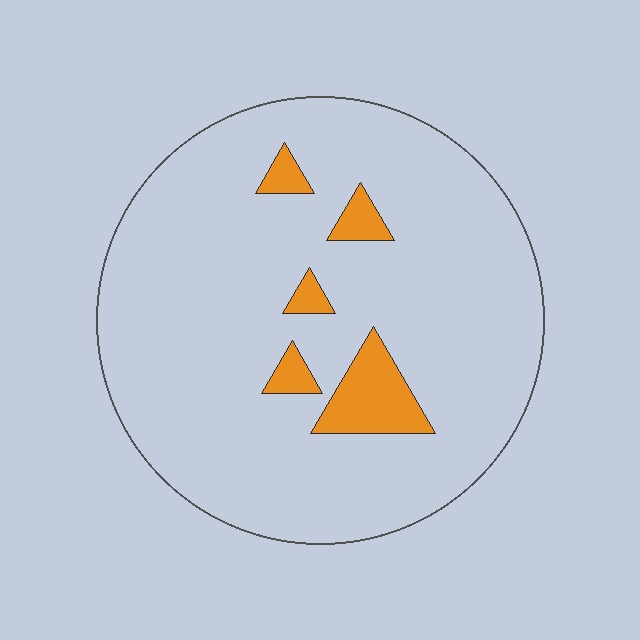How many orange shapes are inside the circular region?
5.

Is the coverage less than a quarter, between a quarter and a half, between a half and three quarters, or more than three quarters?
Less than a quarter.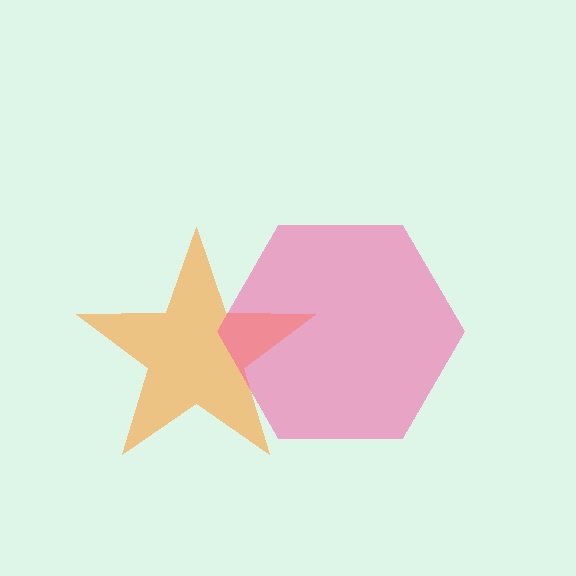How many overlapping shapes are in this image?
There are 2 overlapping shapes in the image.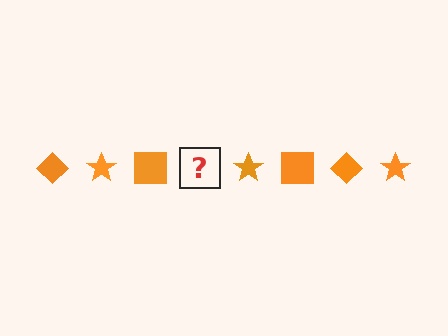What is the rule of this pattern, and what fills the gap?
The rule is that the pattern cycles through diamond, star, square shapes in orange. The gap should be filled with an orange diamond.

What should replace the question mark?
The question mark should be replaced with an orange diamond.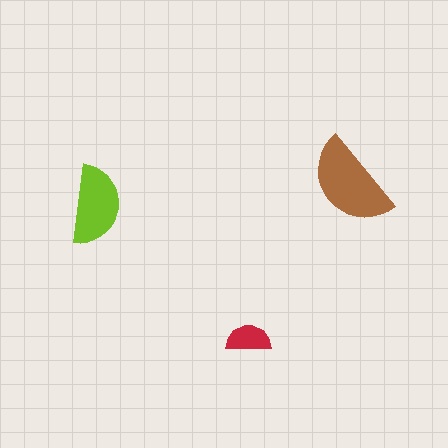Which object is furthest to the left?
The lime semicircle is leftmost.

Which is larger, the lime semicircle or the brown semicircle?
The brown one.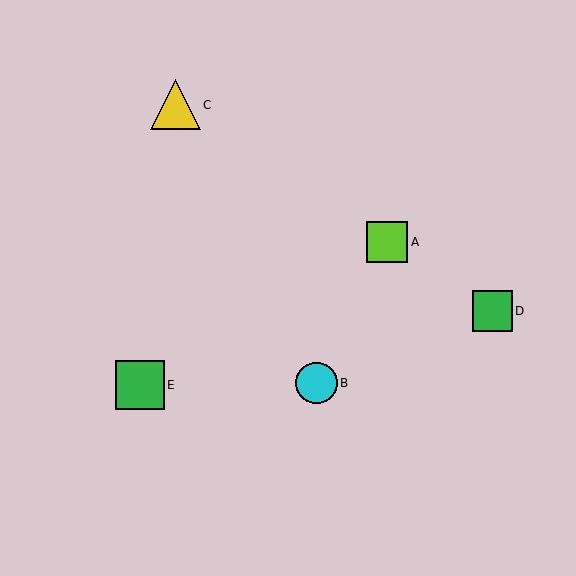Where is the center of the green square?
The center of the green square is at (140, 385).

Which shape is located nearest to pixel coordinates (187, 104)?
The yellow triangle (labeled C) at (175, 105) is nearest to that location.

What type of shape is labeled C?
Shape C is a yellow triangle.